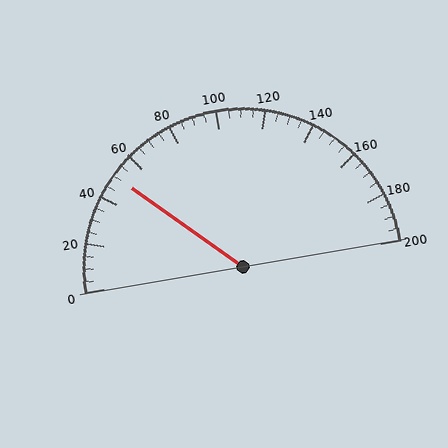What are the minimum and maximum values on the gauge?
The gauge ranges from 0 to 200.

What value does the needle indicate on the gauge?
The needle indicates approximately 50.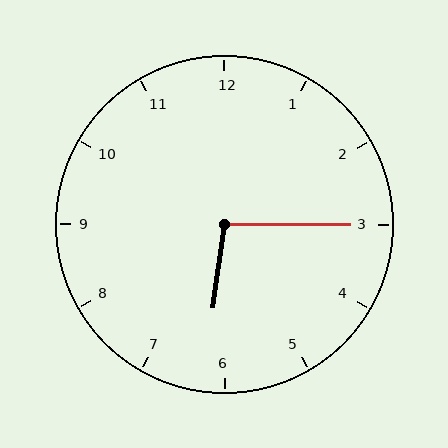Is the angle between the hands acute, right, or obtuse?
It is obtuse.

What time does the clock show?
6:15.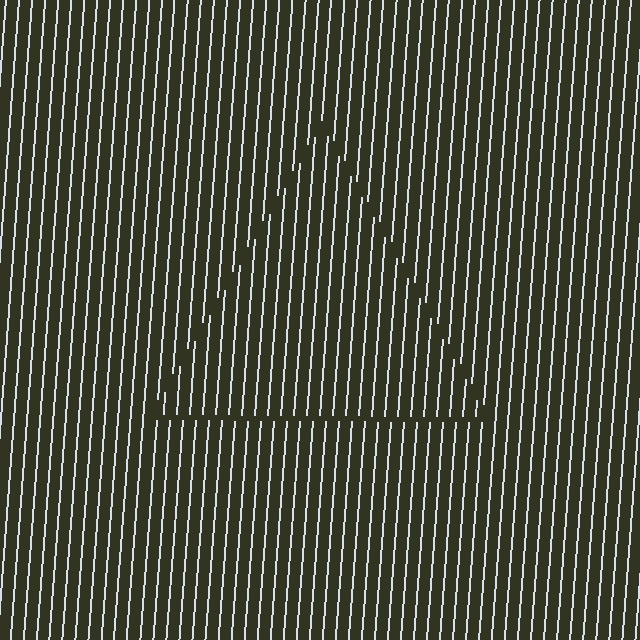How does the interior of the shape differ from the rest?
The interior of the shape contains the same grating, shifted by half a period — the contour is defined by the phase discontinuity where line-ends from the inner and outer gratings abut.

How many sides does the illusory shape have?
3 sides — the line-ends trace a triangle.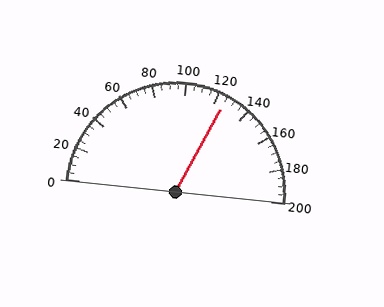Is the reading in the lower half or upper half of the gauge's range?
The reading is in the upper half of the range (0 to 200).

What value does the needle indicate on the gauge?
The needle indicates approximately 125.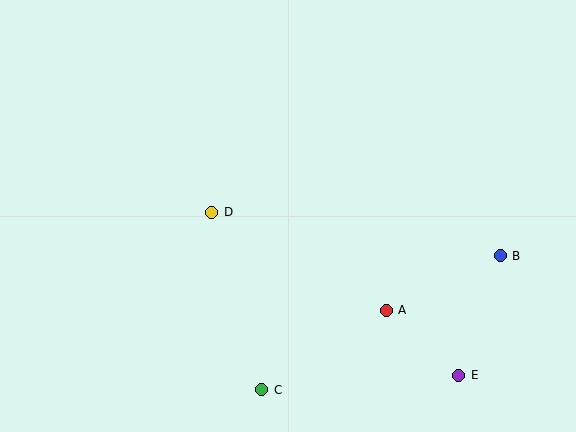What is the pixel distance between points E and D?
The distance between E and D is 296 pixels.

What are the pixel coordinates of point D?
Point D is at (212, 212).